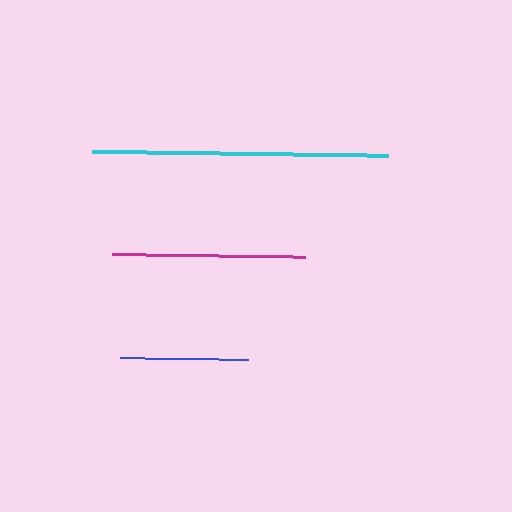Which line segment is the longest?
The cyan line is the longest at approximately 296 pixels.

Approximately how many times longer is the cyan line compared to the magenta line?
The cyan line is approximately 1.5 times the length of the magenta line.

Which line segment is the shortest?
The blue line is the shortest at approximately 129 pixels.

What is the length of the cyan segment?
The cyan segment is approximately 296 pixels long.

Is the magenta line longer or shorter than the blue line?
The magenta line is longer than the blue line.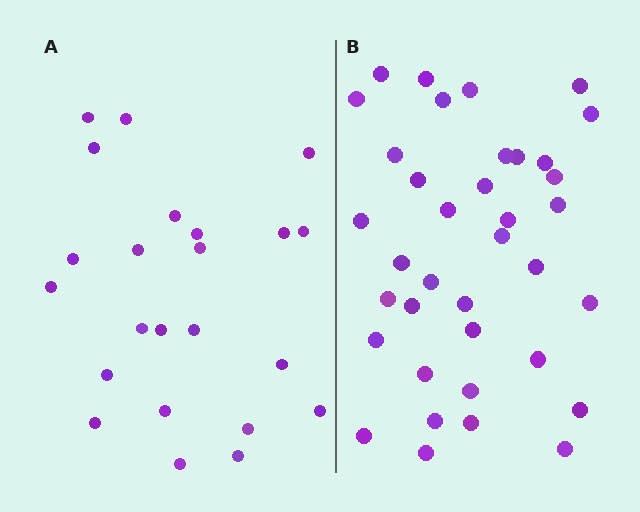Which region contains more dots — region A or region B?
Region B (the right region) has more dots.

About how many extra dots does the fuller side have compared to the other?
Region B has approximately 15 more dots than region A.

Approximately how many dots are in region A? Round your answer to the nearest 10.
About 20 dots. (The exact count is 23, which rounds to 20.)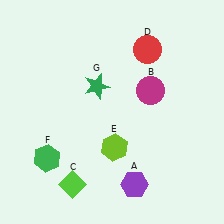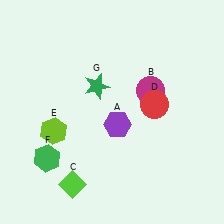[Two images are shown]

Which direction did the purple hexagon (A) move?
The purple hexagon (A) moved up.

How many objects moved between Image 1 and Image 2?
3 objects moved between the two images.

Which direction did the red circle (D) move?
The red circle (D) moved down.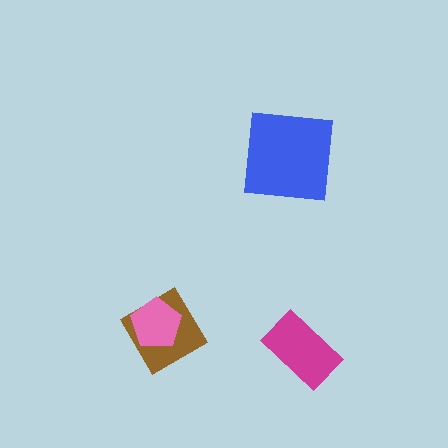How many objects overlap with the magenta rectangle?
0 objects overlap with the magenta rectangle.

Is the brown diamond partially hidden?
Yes, it is partially covered by another shape.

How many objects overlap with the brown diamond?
1 object overlaps with the brown diamond.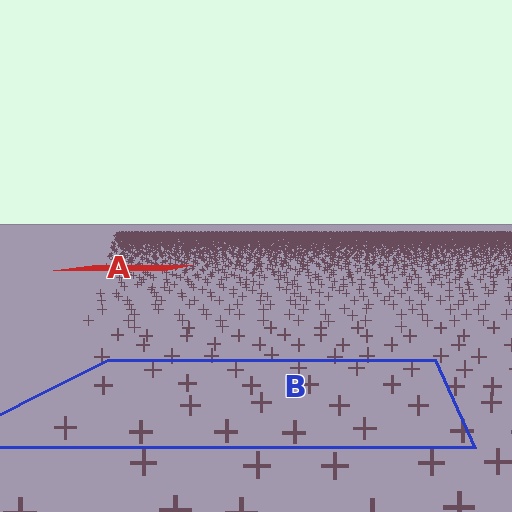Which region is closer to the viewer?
Region B is closer. The texture elements there are larger and more spread out.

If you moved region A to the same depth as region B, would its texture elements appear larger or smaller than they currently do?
They would appear larger. At a closer depth, the same texture elements are projected at a bigger on-screen size.